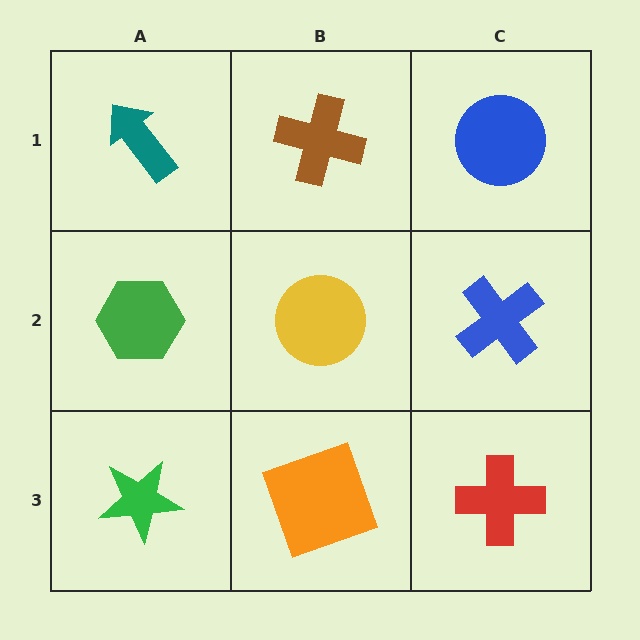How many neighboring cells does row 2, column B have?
4.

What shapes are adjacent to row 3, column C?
A blue cross (row 2, column C), an orange square (row 3, column B).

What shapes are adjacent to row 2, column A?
A teal arrow (row 1, column A), a green star (row 3, column A), a yellow circle (row 2, column B).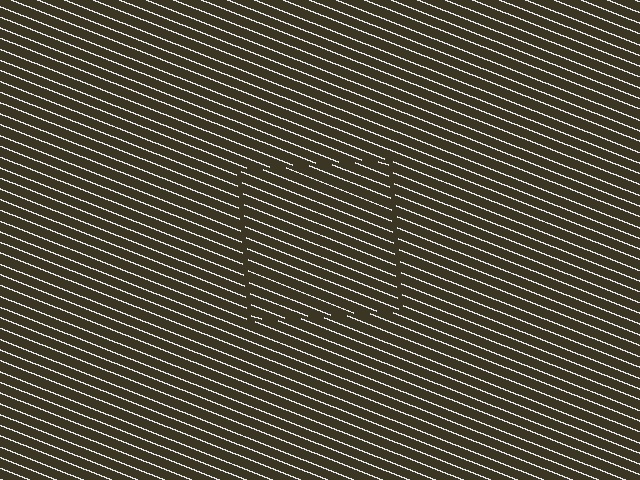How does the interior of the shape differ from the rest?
The interior of the shape contains the same grating, shifted by half a period — the contour is defined by the phase discontinuity where line-ends from the inner and outer gratings abut.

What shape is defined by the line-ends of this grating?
An illusory square. The interior of the shape contains the same grating, shifted by half a period — the contour is defined by the phase discontinuity where line-ends from the inner and outer gratings abut.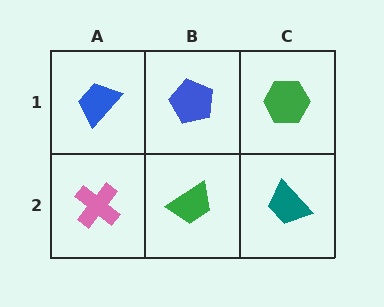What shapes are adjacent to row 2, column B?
A blue pentagon (row 1, column B), a pink cross (row 2, column A), a teal trapezoid (row 2, column C).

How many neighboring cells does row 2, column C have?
2.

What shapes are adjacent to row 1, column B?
A green trapezoid (row 2, column B), a blue trapezoid (row 1, column A), a green hexagon (row 1, column C).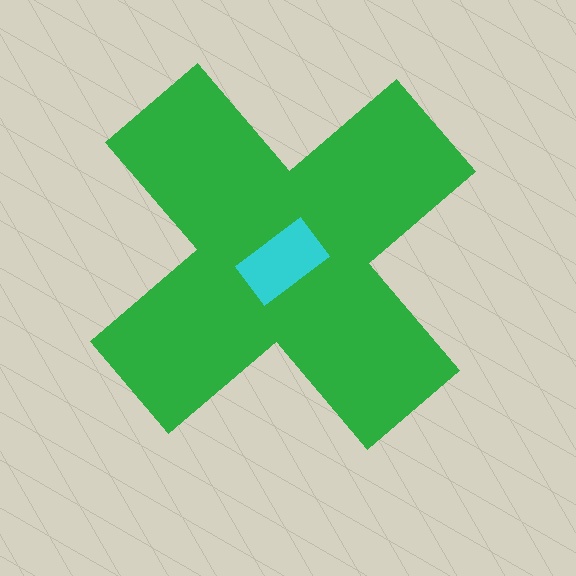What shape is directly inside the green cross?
The cyan rectangle.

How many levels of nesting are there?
2.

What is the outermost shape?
The green cross.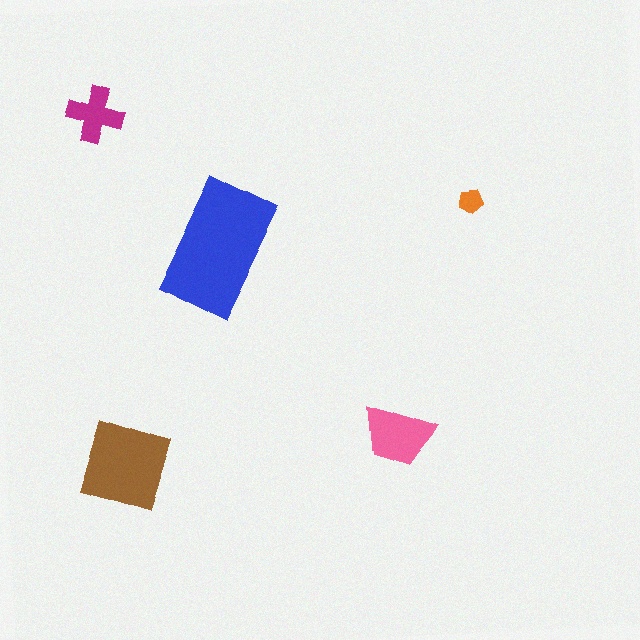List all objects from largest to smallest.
The blue rectangle, the brown square, the pink trapezoid, the magenta cross, the orange pentagon.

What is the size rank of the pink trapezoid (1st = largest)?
3rd.